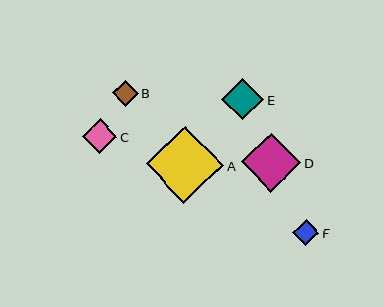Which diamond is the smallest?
Diamond F is the smallest with a size of approximately 26 pixels.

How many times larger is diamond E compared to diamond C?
Diamond E is approximately 1.2 times the size of diamond C.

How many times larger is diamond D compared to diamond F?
Diamond D is approximately 2.3 times the size of diamond F.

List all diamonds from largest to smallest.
From largest to smallest: A, D, E, C, B, F.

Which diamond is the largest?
Diamond A is the largest with a size of approximately 78 pixels.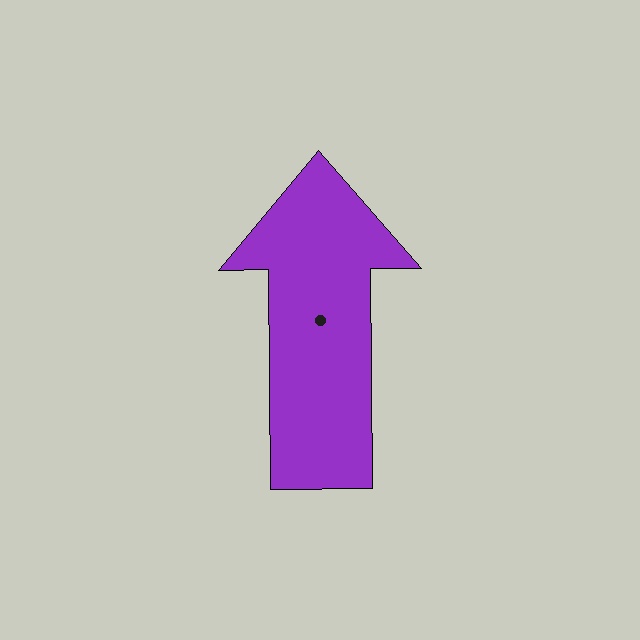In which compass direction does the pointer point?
North.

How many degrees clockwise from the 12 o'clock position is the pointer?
Approximately 359 degrees.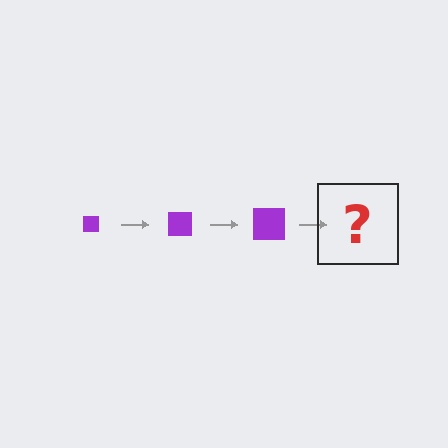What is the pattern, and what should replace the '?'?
The pattern is that the square gets progressively larger each step. The '?' should be a purple square, larger than the previous one.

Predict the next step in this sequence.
The next step is a purple square, larger than the previous one.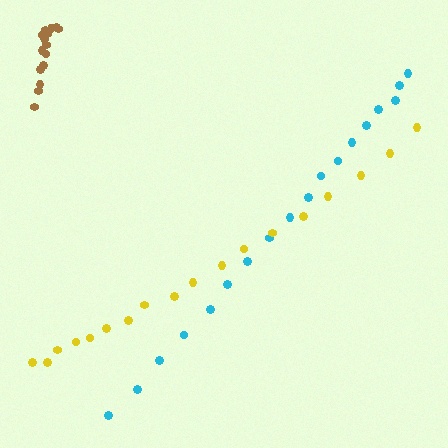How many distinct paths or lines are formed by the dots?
There are 3 distinct paths.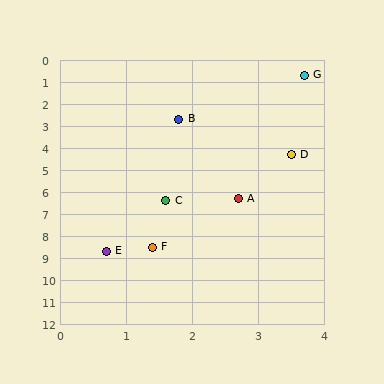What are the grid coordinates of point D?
Point D is at approximately (3.5, 4.3).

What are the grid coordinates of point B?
Point B is at approximately (1.8, 2.7).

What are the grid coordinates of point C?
Point C is at approximately (1.6, 6.4).